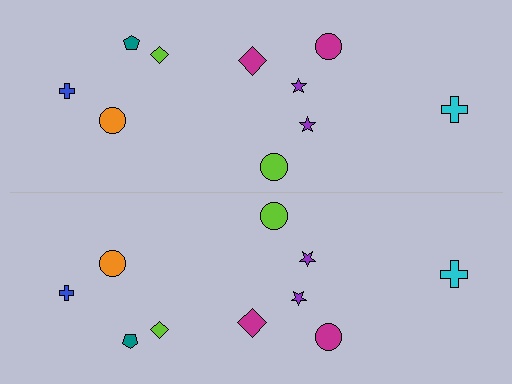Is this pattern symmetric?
Yes, this pattern has bilateral (reflection) symmetry.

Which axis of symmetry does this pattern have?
The pattern has a horizontal axis of symmetry running through the center of the image.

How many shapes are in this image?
There are 20 shapes in this image.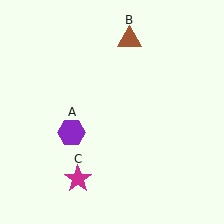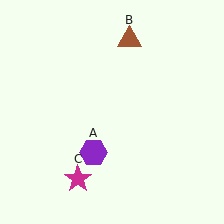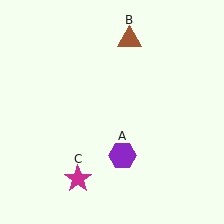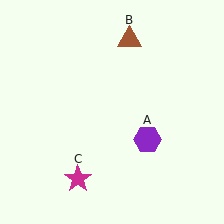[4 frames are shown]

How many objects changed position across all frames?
1 object changed position: purple hexagon (object A).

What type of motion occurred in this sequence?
The purple hexagon (object A) rotated counterclockwise around the center of the scene.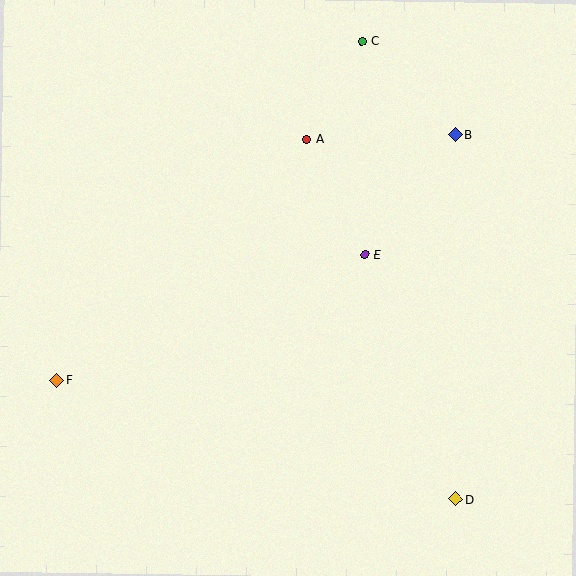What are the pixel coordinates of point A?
Point A is at (307, 140).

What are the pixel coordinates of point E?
Point E is at (365, 255).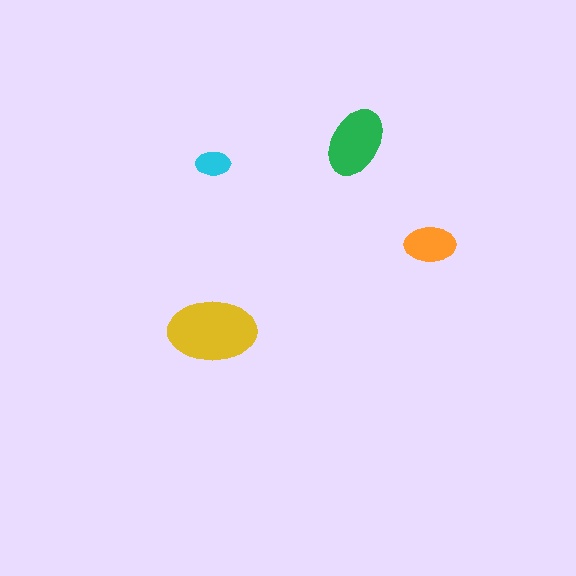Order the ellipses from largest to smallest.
the yellow one, the green one, the orange one, the cyan one.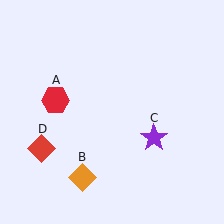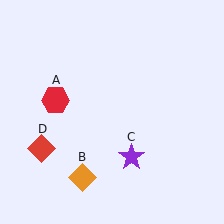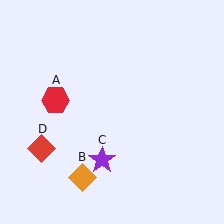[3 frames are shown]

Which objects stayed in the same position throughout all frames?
Red hexagon (object A) and orange diamond (object B) and red diamond (object D) remained stationary.